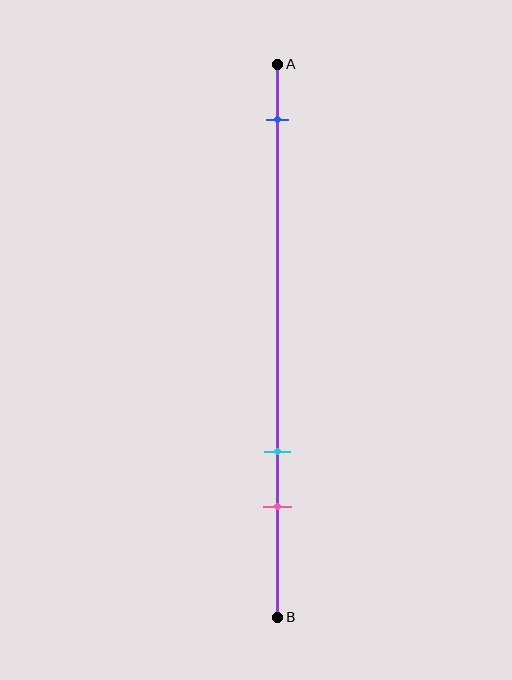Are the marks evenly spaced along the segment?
No, the marks are not evenly spaced.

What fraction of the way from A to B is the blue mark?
The blue mark is approximately 10% (0.1) of the way from A to B.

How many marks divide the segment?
There are 3 marks dividing the segment.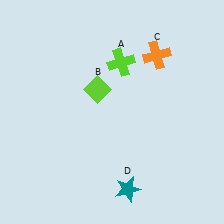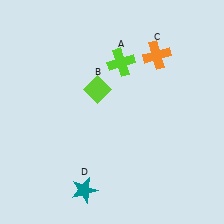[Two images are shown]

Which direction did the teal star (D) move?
The teal star (D) moved left.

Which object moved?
The teal star (D) moved left.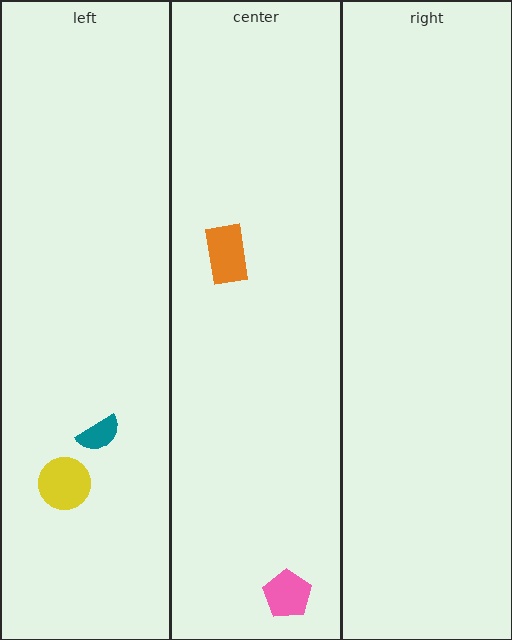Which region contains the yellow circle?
The left region.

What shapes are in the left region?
The yellow circle, the teal semicircle.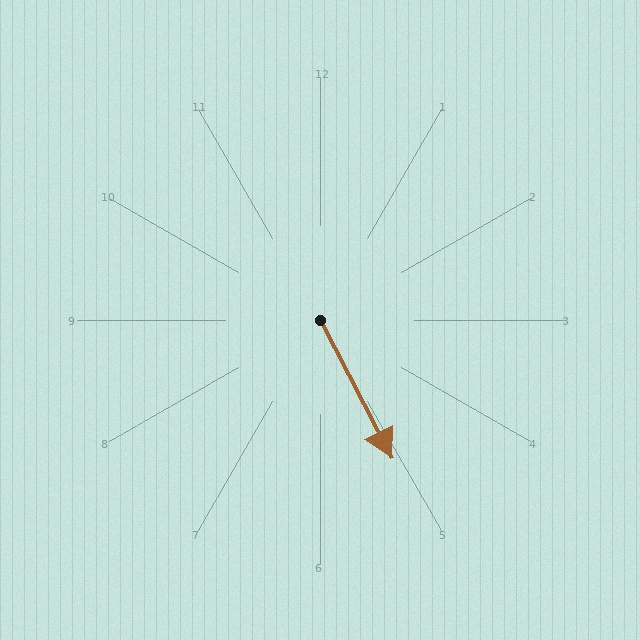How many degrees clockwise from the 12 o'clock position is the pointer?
Approximately 153 degrees.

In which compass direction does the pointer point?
Southeast.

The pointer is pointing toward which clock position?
Roughly 5 o'clock.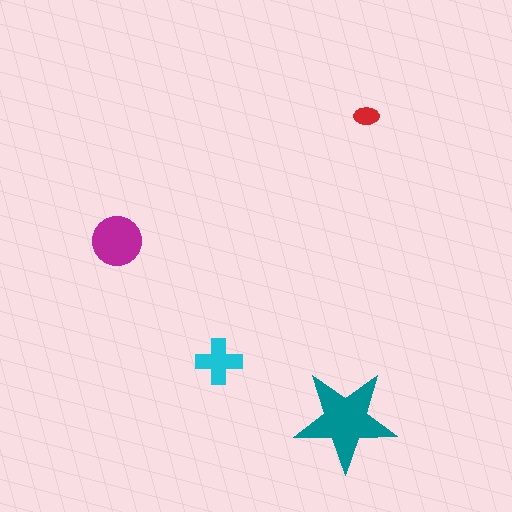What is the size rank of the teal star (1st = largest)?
1st.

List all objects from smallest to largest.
The red ellipse, the cyan cross, the magenta circle, the teal star.